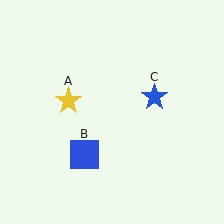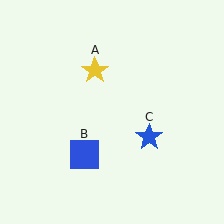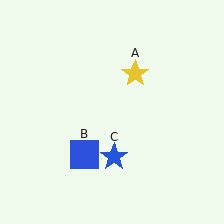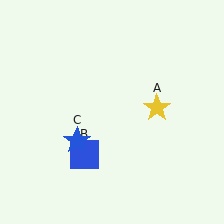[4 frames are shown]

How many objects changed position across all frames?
2 objects changed position: yellow star (object A), blue star (object C).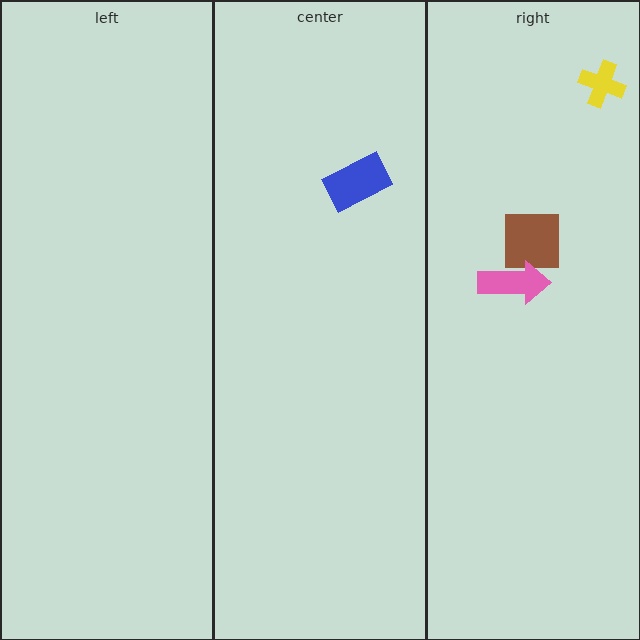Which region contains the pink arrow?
The right region.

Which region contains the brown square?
The right region.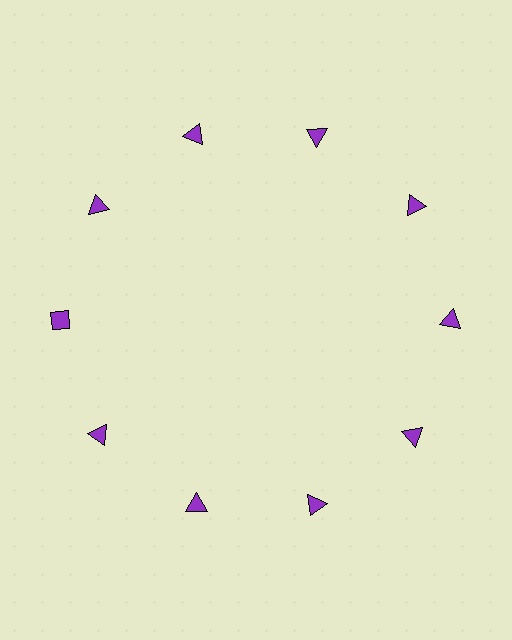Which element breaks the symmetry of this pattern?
The purple diamond at roughly the 9 o'clock position breaks the symmetry. All other shapes are purple triangles.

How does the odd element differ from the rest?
It has a different shape: diamond instead of triangle.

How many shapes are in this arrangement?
There are 10 shapes arranged in a ring pattern.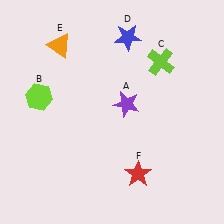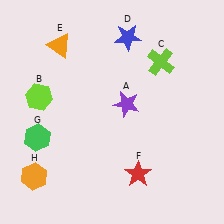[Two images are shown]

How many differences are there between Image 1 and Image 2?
There are 2 differences between the two images.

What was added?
A green hexagon (G), an orange hexagon (H) were added in Image 2.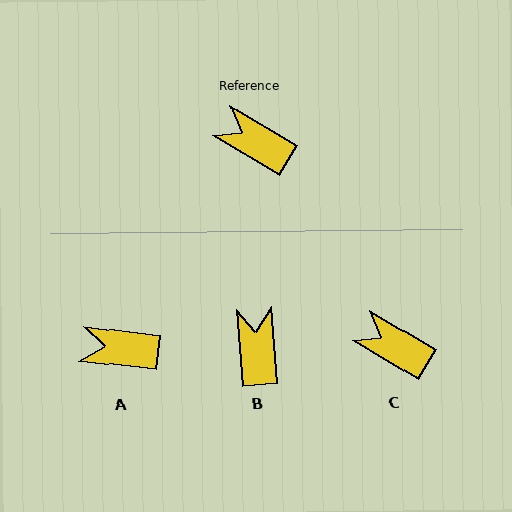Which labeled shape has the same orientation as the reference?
C.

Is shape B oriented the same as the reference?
No, it is off by about 54 degrees.